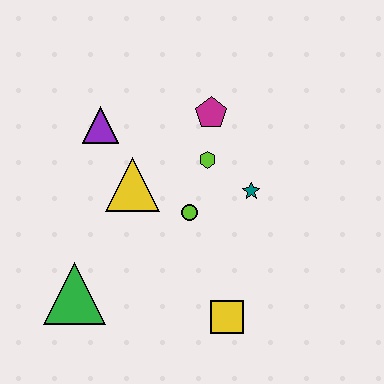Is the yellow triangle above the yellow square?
Yes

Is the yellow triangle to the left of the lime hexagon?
Yes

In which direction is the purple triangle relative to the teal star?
The purple triangle is to the left of the teal star.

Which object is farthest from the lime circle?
The green triangle is farthest from the lime circle.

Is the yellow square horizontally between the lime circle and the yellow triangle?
No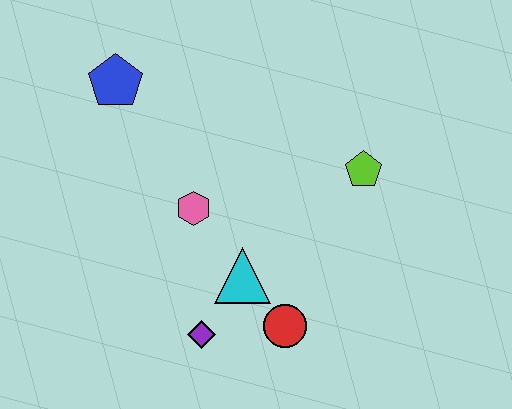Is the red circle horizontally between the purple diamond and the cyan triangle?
No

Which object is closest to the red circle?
The cyan triangle is closest to the red circle.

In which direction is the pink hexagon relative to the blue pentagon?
The pink hexagon is below the blue pentagon.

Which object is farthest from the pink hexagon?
The lime pentagon is farthest from the pink hexagon.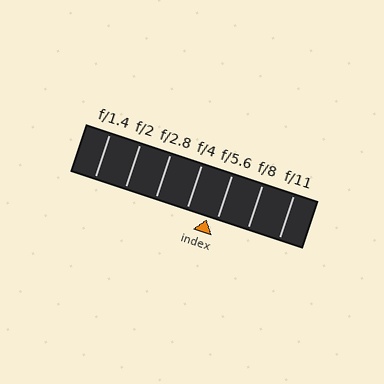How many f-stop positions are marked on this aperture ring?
There are 7 f-stop positions marked.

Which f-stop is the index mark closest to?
The index mark is closest to f/5.6.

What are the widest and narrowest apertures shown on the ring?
The widest aperture shown is f/1.4 and the narrowest is f/11.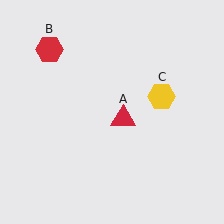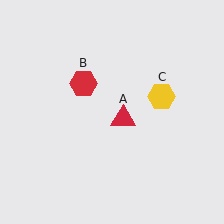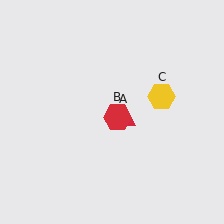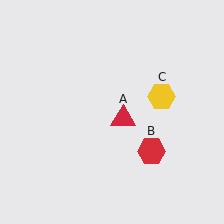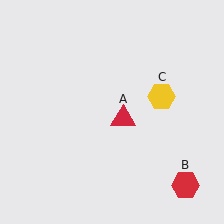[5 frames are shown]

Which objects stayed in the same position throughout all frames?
Red triangle (object A) and yellow hexagon (object C) remained stationary.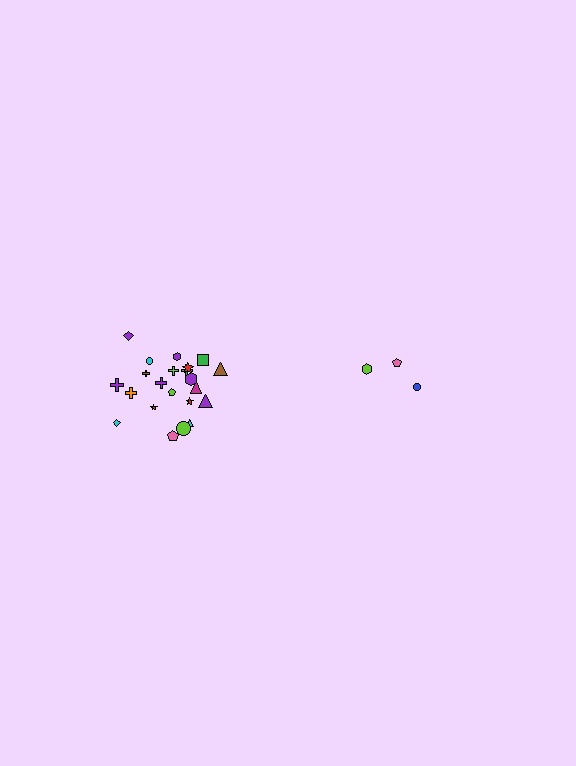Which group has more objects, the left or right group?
The left group.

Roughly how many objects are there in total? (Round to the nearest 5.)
Roughly 25 objects in total.